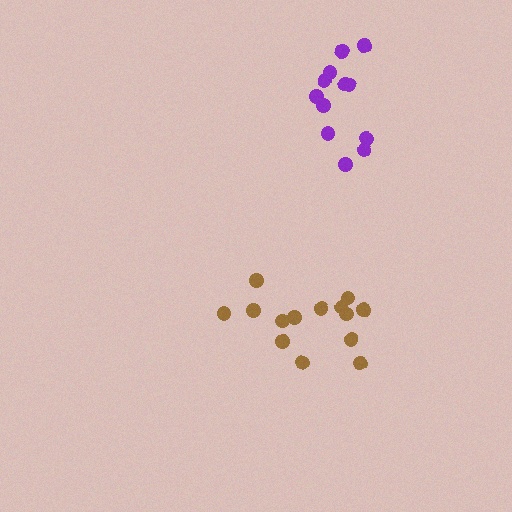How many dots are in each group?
Group 1: 14 dots, Group 2: 12 dots (26 total).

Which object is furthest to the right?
The purple cluster is rightmost.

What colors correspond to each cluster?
The clusters are colored: brown, purple.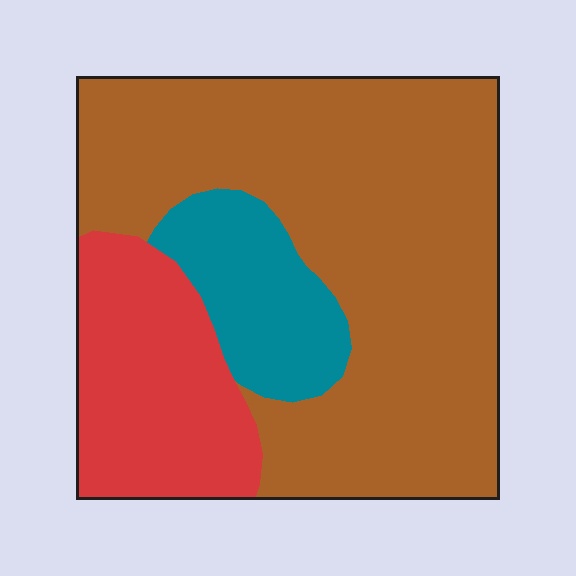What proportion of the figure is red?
Red takes up less than a quarter of the figure.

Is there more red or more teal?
Red.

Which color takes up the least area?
Teal, at roughly 15%.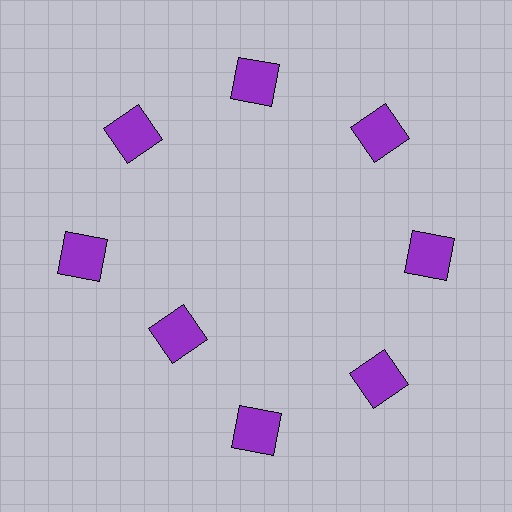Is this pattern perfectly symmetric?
No. The 8 purple squares are arranged in a ring, but one element near the 8 o'clock position is pulled inward toward the center, breaking the 8-fold rotational symmetry.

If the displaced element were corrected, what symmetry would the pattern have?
It would have 8-fold rotational symmetry — the pattern would map onto itself every 45 degrees.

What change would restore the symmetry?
The symmetry would be restored by moving it outward, back onto the ring so that all 8 squares sit at equal angles and equal distance from the center.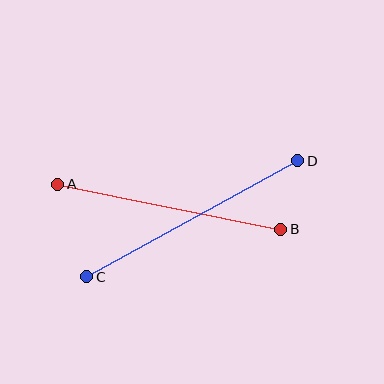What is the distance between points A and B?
The distance is approximately 228 pixels.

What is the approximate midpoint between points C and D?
The midpoint is at approximately (192, 219) pixels.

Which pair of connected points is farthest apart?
Points C and D are farthest apart.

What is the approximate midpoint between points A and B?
The midpoint is at approximately (169, 207) pixels.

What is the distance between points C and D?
The distance is approximately 241 pixels.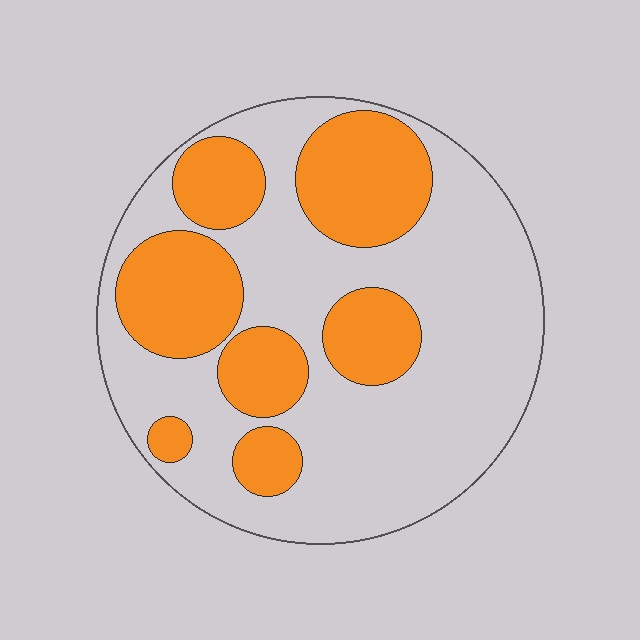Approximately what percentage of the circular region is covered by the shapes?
Approximately 35%.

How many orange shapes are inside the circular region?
7.